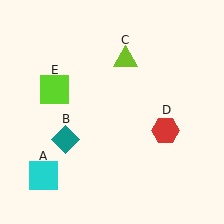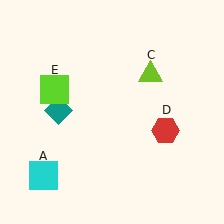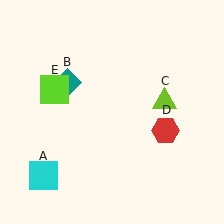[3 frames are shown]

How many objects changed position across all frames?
2 objects changed position: teal diamond (object B), lime triangle (object C).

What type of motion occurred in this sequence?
The teal diamond (object B), lime triangle (object C) rotated clockwise around the center of the scene.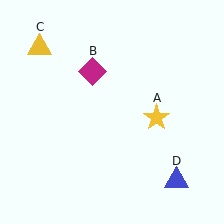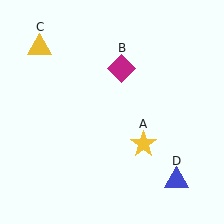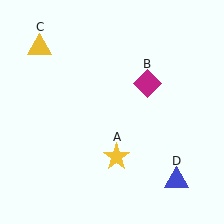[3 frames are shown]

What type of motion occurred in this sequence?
The yellow star (object A), magenta diamond (object B) rotated clockwise around the center of the scene.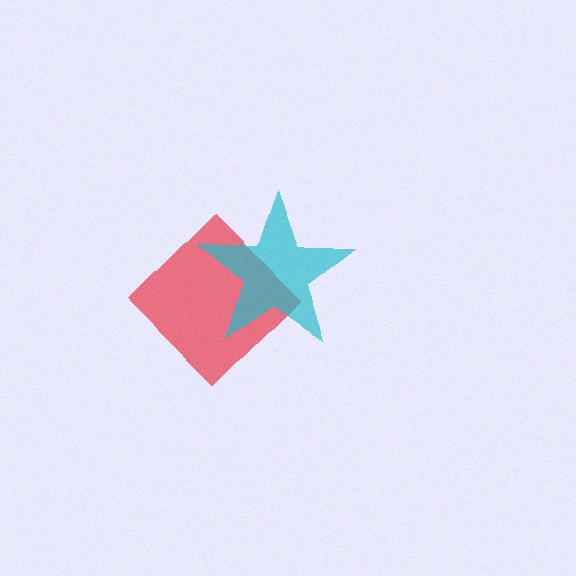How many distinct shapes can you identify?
There are 2 distinct shapes: a red diamond, a cyan star.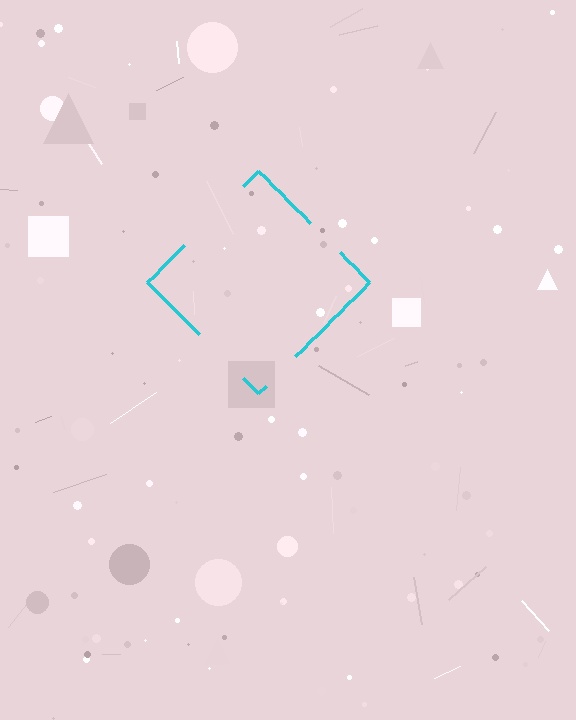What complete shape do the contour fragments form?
The contour fragments form a diamond.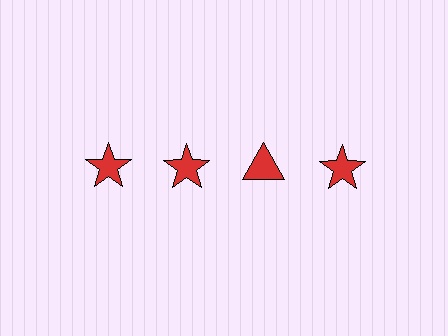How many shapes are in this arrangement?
There are 4 shapes arranged in a grid pattern.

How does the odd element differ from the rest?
It has a different shape: triangle instead of star.